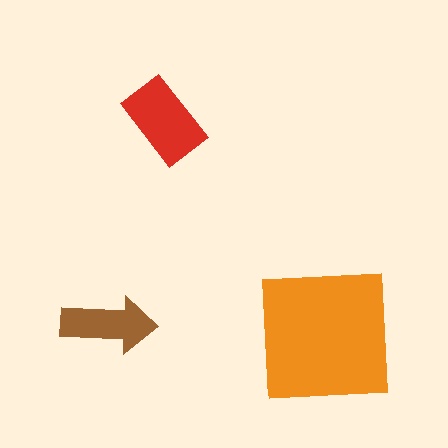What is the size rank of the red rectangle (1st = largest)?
2nd.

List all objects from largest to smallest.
The orange square, the red rectangle, the brown arrow.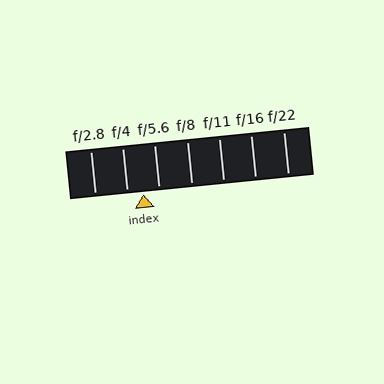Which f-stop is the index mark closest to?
The index mark is closest to f/5.6.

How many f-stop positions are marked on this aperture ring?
There are 7 f-stop positions marked.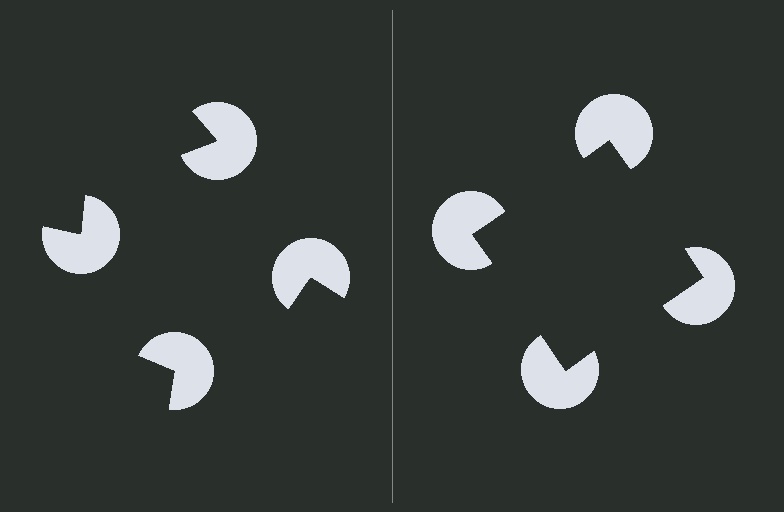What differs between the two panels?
The pac-man discs are positioned identically on both sides; only the wedge orientations differ. On the right they align to a square; on the left they are misaligned.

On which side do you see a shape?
An illusory square appears on the right side. On the left side the wedge cuts are rotated, so no coherent shape forms.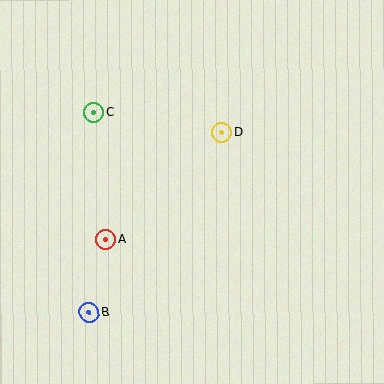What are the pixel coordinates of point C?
Point C is at (93, 113).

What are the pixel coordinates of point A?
Point A is at (106, 240).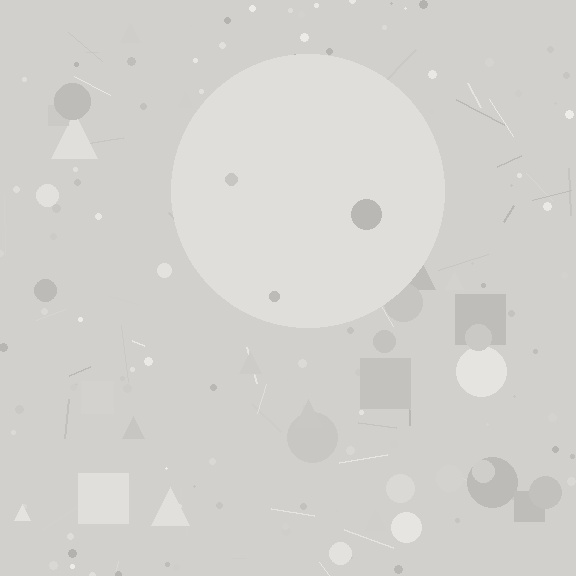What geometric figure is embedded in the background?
A circle is embedded in the background.